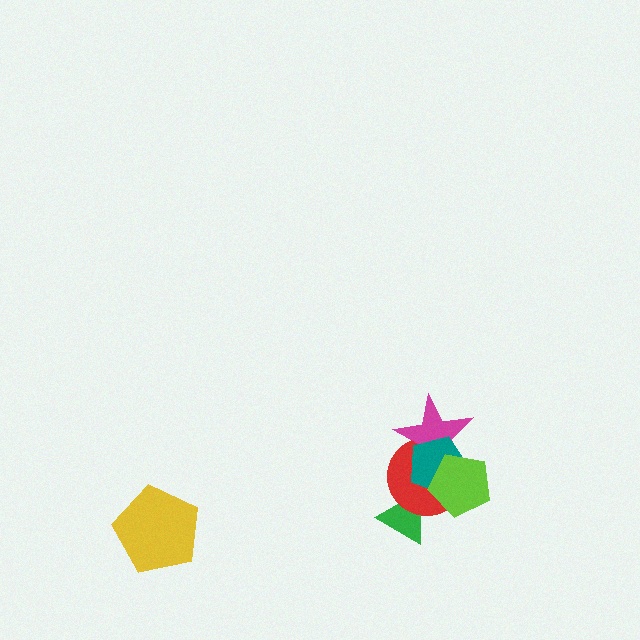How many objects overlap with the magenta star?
3 objects overlap with the magenta star.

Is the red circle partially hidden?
Yes, it is partially covered by another shape.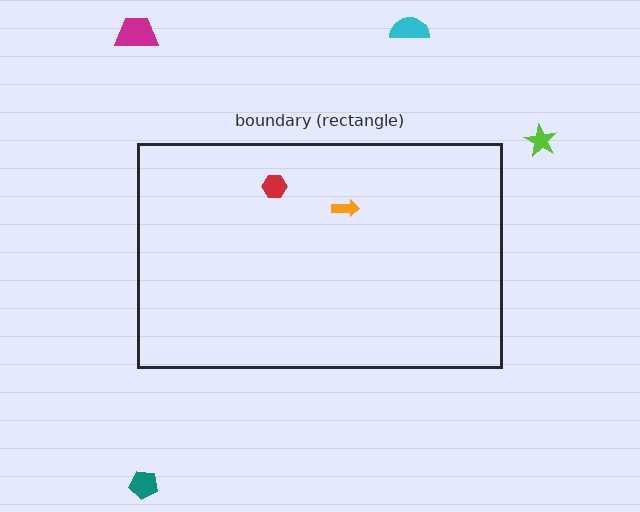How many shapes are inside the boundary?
2 inside, 4 outside.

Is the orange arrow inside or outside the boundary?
Inside.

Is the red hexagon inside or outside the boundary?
Inside.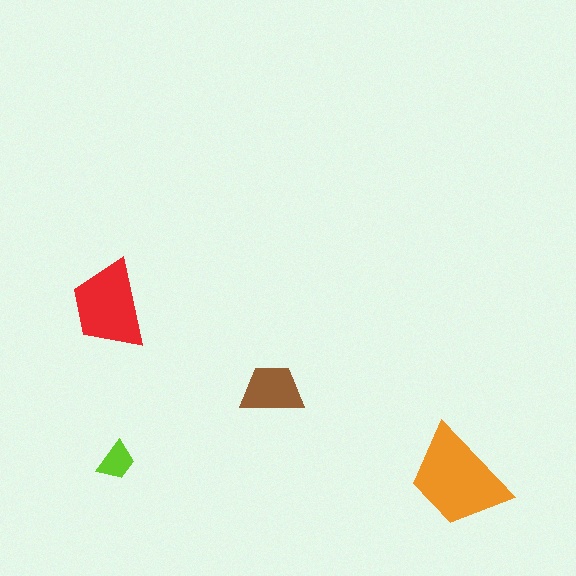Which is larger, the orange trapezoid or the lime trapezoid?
The orange one.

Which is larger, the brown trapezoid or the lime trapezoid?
The brown one.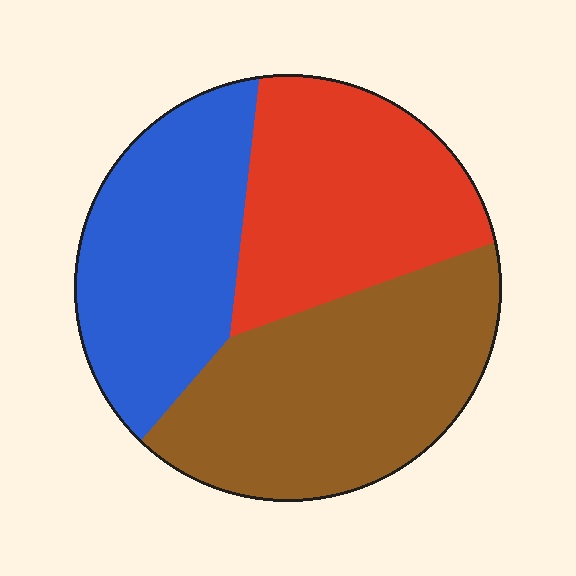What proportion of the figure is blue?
Blue covers about 30% of the figure.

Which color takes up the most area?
Brown, at roughly 40%.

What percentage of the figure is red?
Red takes up about one third (1/3) of the figure.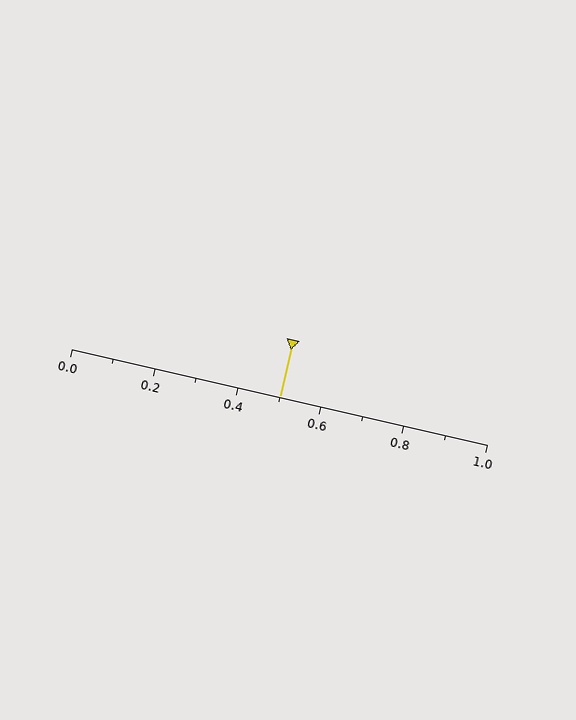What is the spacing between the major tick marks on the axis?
The major ticks are spaced 0.2 apart.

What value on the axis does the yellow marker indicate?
The marker indicates approximately 0.5.